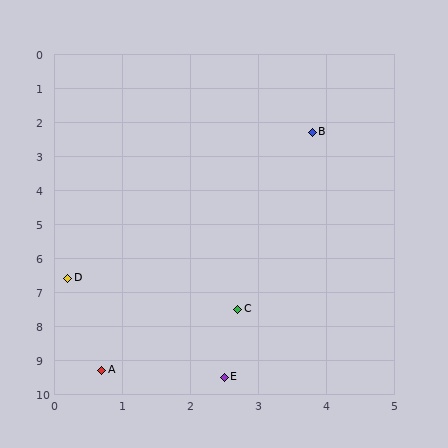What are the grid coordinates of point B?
Point B is at approximately (3.8, 2.3).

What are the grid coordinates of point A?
Point A is at approximately (0.7, 9.3).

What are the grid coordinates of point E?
Point E is at approximately (2.5, 9.5).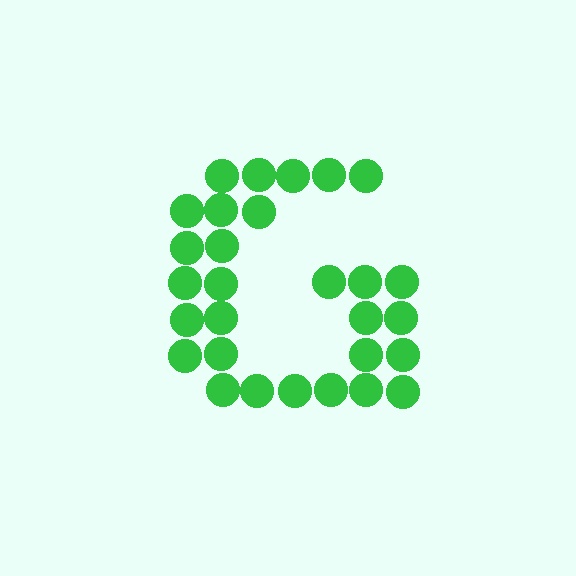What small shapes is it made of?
It is made of small circles.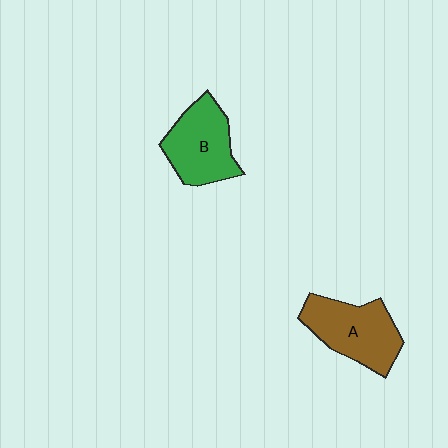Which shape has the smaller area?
Shape B (green).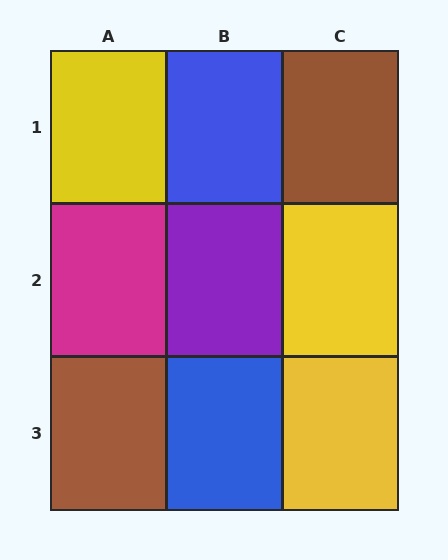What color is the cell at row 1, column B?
Blue.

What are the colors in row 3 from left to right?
Brown, blue, yellow.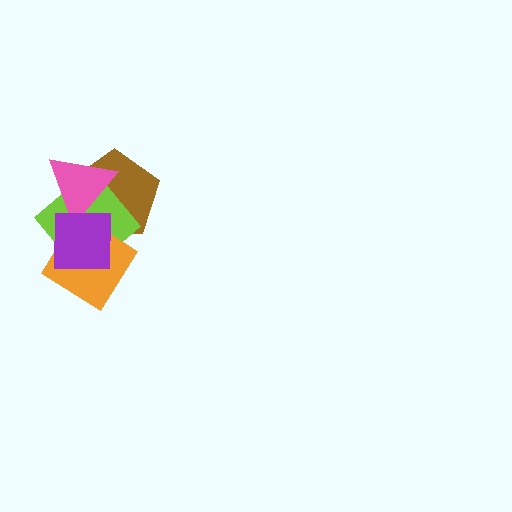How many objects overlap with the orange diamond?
4 objects overlap with the orange diamond.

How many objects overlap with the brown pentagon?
4 objects overlap with the brown pentagon.